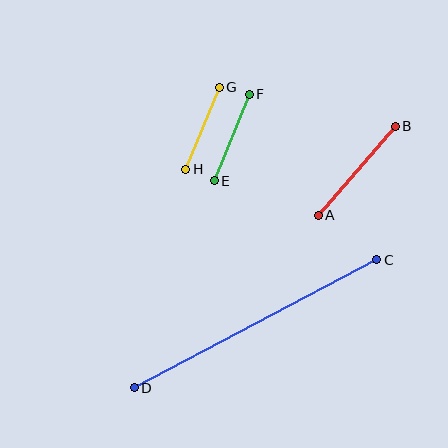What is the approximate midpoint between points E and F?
The midpoint is at approximately (232, 137) pixels.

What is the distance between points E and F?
The distance is approximately 93 pixels.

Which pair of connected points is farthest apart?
Points C and D are farthest apart.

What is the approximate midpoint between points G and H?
The midpoint is at approximately (203, 128) pixels.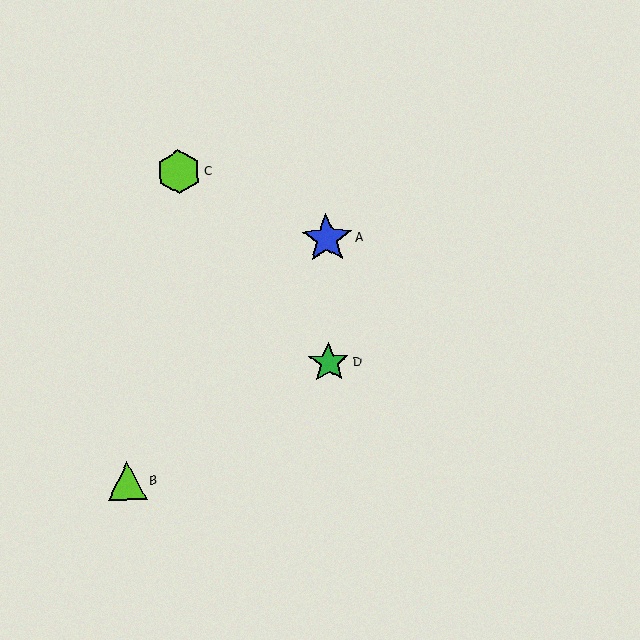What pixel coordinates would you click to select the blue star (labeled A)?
Click at (327, 239) to select the blue star A.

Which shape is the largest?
The blue star (labeled A) is the largest.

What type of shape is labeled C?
Shape C is a lime hexagon.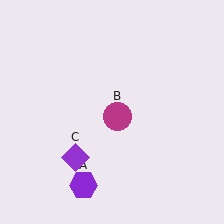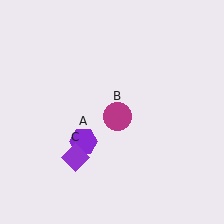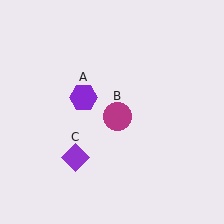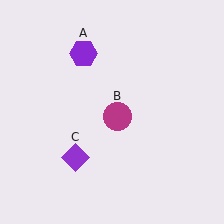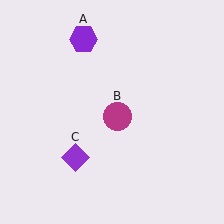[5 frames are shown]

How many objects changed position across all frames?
1 object changed position: purple hexagon (object A).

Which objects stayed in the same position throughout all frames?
Magenta circle (object B) and purple diamond (object C) remained stationary.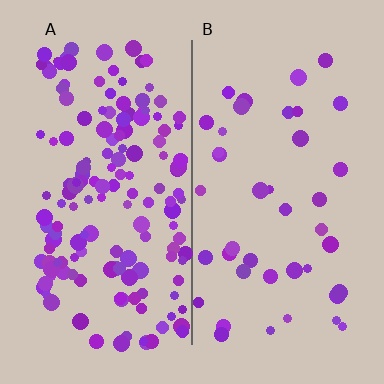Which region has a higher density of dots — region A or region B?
A (the left).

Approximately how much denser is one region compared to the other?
Approximately 3.8× — region A over region B.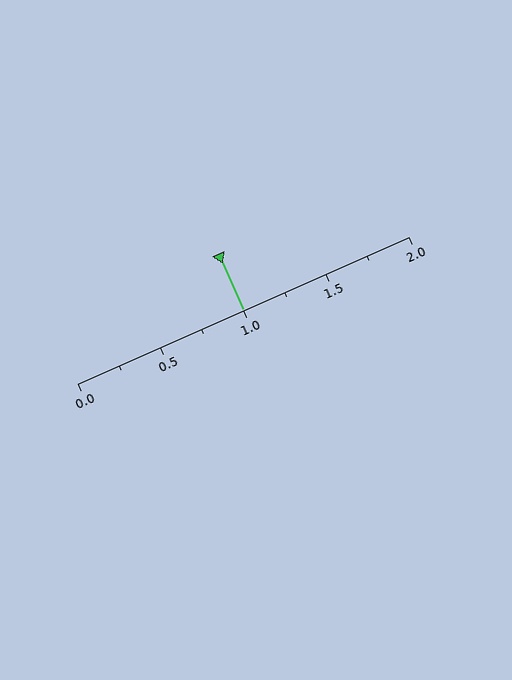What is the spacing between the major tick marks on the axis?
The major ticks are spaced 0.5 apart.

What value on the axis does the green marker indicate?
The marker indicates approximately 1.